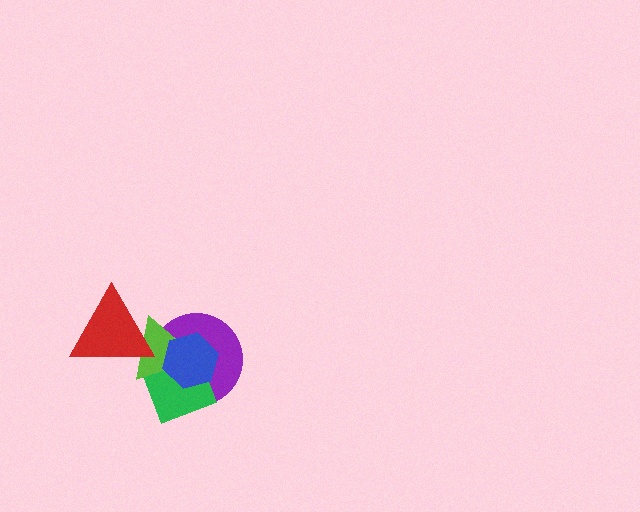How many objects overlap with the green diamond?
3 objects overlap with the green diamond.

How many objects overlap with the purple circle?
3 objects overlap with the purple circle.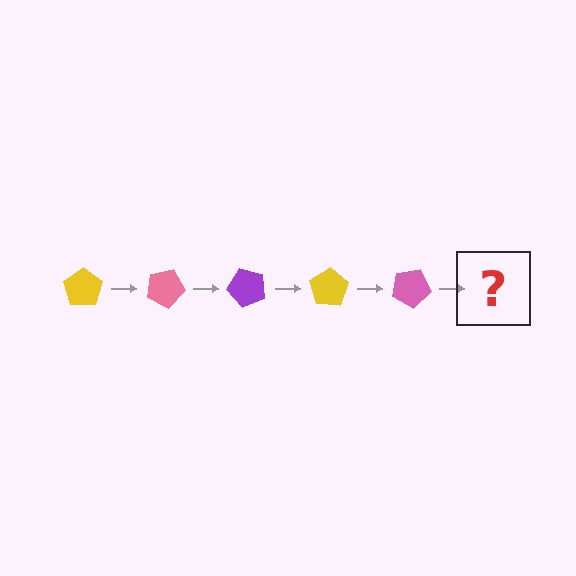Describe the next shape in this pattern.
It should be a purple pentagon, rotated 125 degrees from the start.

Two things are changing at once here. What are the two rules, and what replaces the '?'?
The two rules are that it rotates 25 degrees each step and the color cycles through yellow, pink, and purple. The '?' should be a purple pentagon, rotated 125 degrees from the start.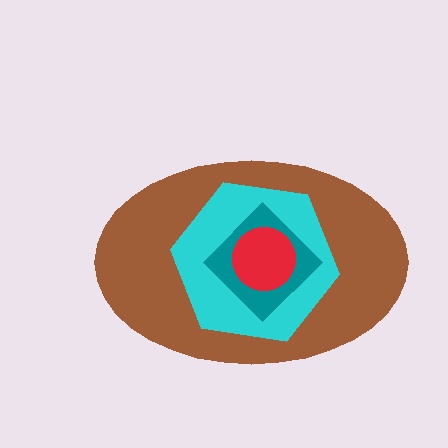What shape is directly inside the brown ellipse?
The cyan hexagon.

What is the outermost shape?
The brown ellipse.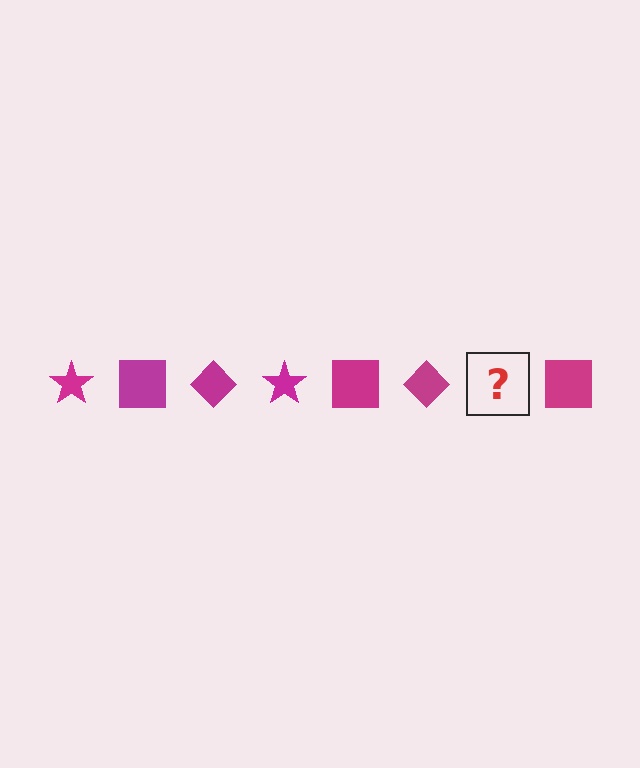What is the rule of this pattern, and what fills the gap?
The rule is that the pattern cycles through star, square, diamond shapes in magenta. The gap should be filled with a magenta star.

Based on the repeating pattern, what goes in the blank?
The blank should be a magenta star.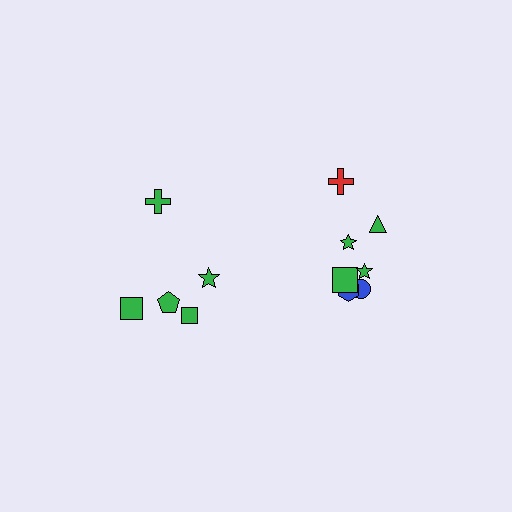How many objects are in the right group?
There are 7 objects.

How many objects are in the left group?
There are 5 objects.